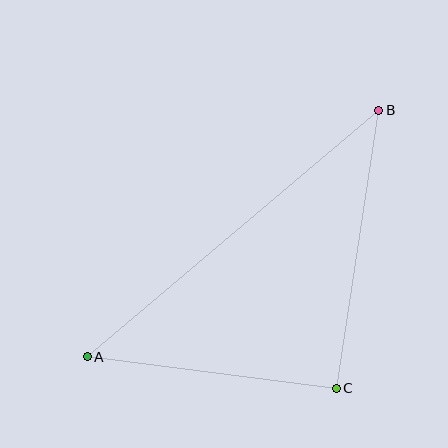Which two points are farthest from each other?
Points A and B are farthest from each other.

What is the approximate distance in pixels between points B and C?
The distance between B and C is approximately 281 pixels.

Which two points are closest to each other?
Points A and C are closest to each other.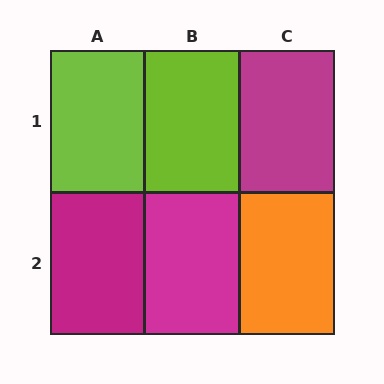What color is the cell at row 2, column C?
Orange.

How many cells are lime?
2 cells are lime.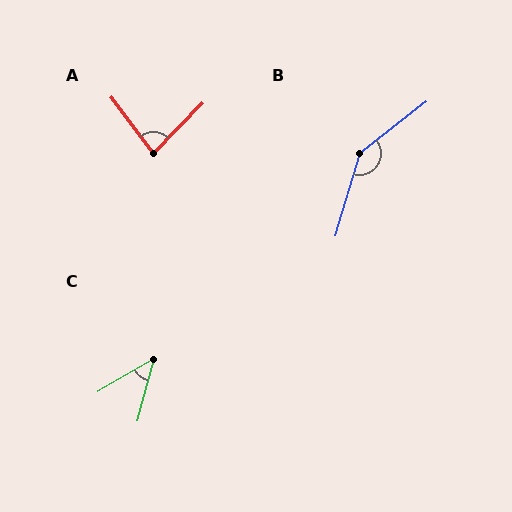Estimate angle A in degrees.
Approximately 82 degrees.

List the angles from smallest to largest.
C (45°), A (82°), B (144°).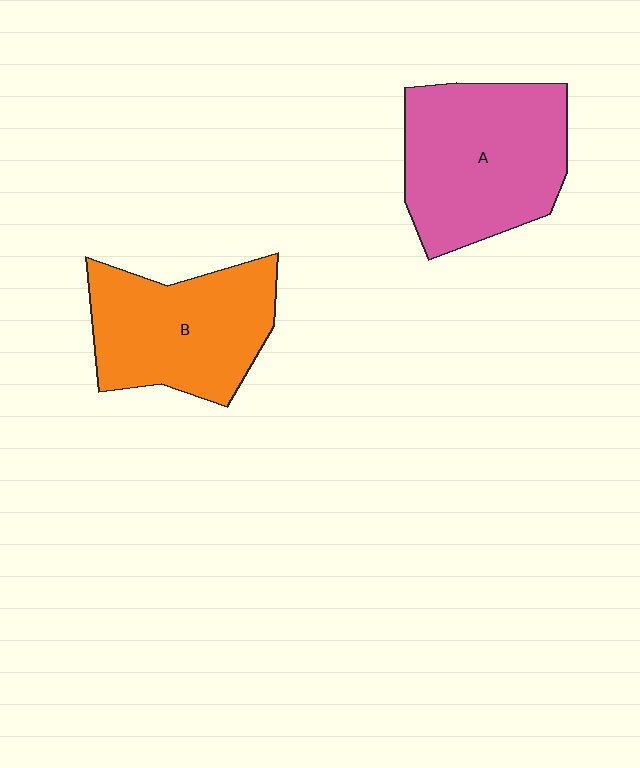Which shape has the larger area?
Shape A (pink).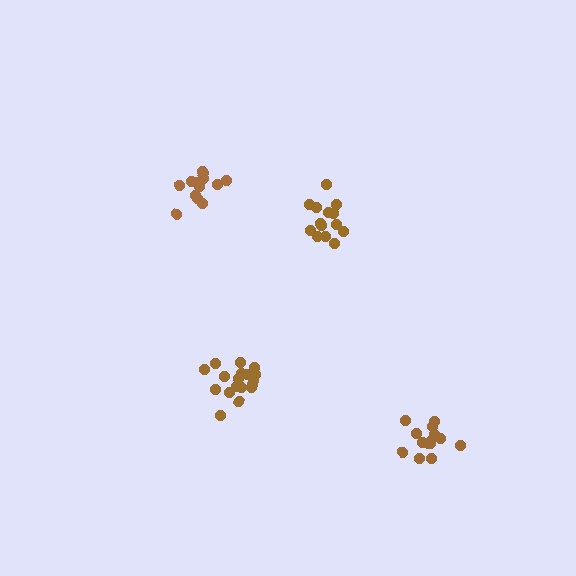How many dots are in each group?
Group 1: 13 dots, Group 2: 14 dots, Group 3: 14 dots, Group 4: 18 dots (59 total).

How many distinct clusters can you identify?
There are 4 distinct clusters.